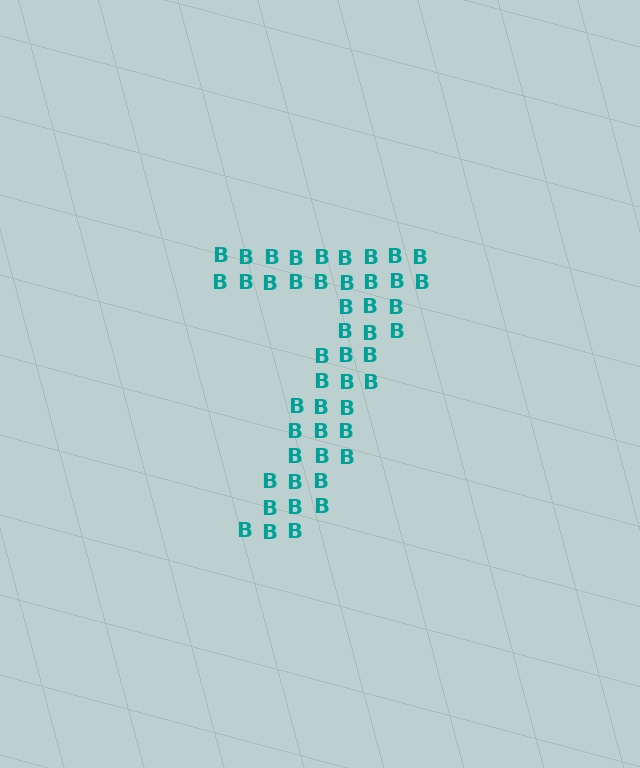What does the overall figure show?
The overall figure shows the digit 7.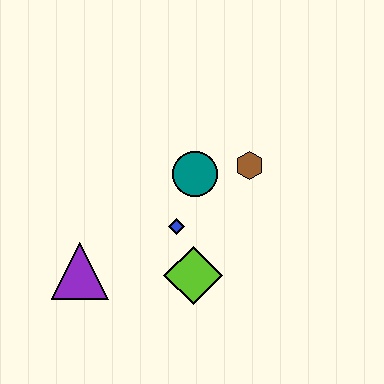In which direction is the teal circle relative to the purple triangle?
The teal circle is to the right of the purple triangle.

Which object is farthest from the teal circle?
The purple triangle is farthest from the teal circle.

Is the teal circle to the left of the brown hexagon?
Yes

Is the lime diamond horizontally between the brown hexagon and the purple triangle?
Yes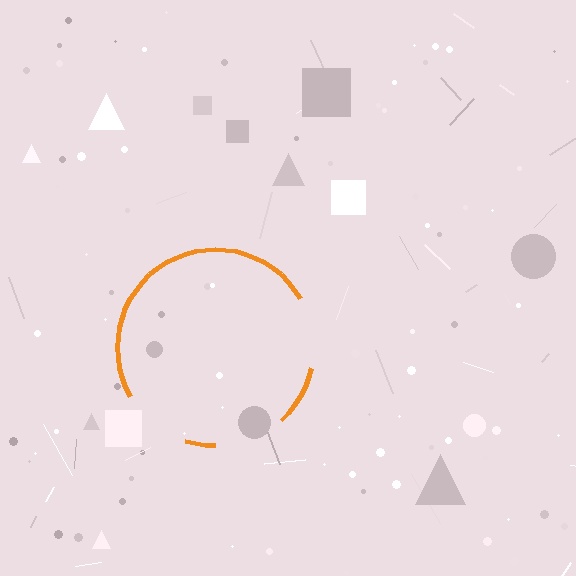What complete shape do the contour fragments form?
The contour fragments form a circle.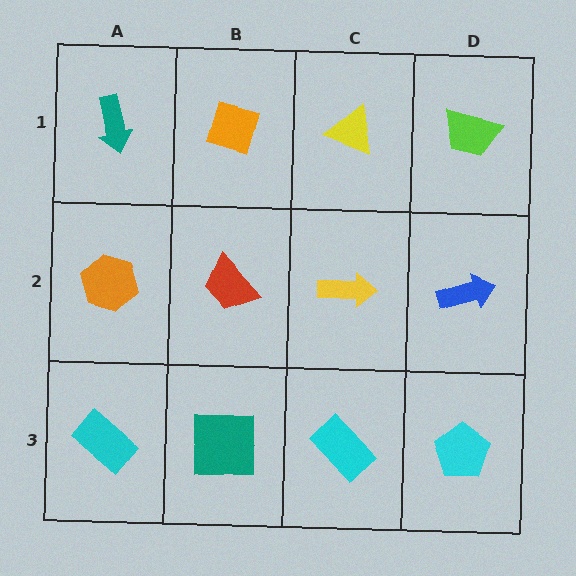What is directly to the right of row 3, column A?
A teal square.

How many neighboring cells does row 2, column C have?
4.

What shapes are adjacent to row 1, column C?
A yellow arrow (row 2, column C), an orange diamond (row 1, column B), a lime trapezoid (row 1, column D).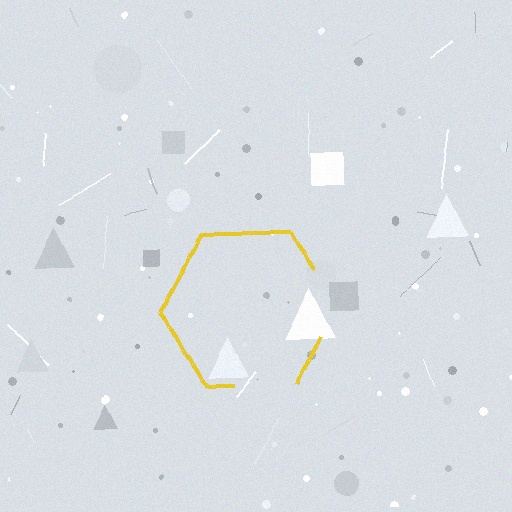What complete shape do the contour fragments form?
The contour fragments form a hexagon.